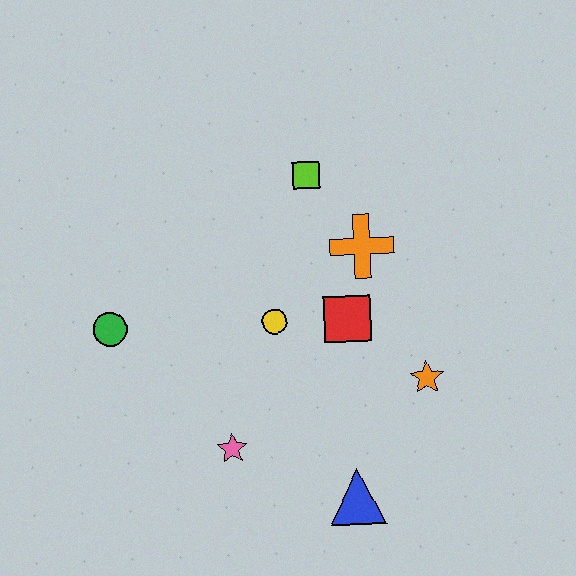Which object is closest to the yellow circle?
The red square is closest to the yellow circle.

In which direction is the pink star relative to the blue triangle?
The pink star is to the left of the blue triangle.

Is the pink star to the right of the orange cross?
No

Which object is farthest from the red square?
The green circle is farthest from the red square.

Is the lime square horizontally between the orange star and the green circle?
Yes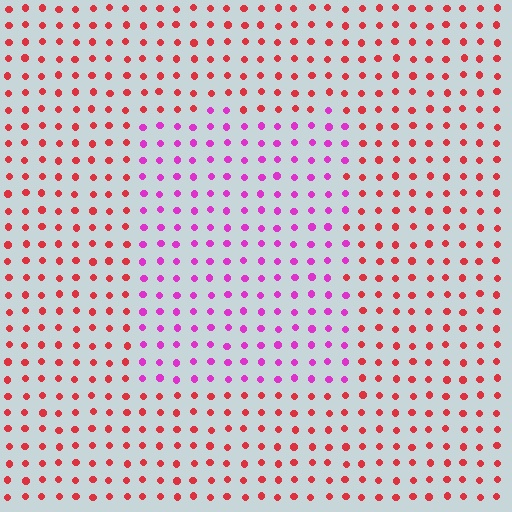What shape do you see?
I see a rectangle.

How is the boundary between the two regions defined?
The boundary is defined purely by a slight shift in hue (about 49 degrees). Spacing, size, and orientation are identical on both sides.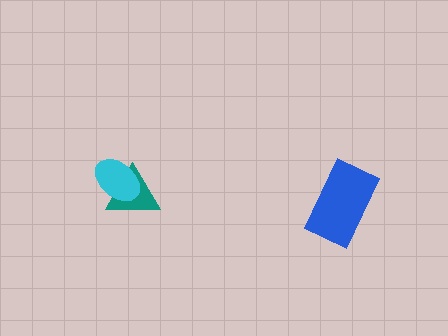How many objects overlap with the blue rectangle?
0 objects overlap with the blue rectangle.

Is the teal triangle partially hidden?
Yes, it is partially covered by another shape.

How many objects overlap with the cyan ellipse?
1 object overlaps with the cyan ellipse.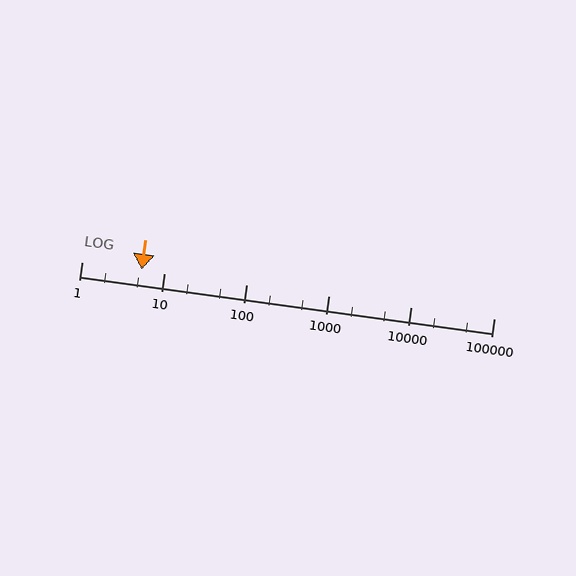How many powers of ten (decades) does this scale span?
The scale spans 5 decades, from 1 to 100000.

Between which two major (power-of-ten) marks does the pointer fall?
The pointer is between 1 and 10.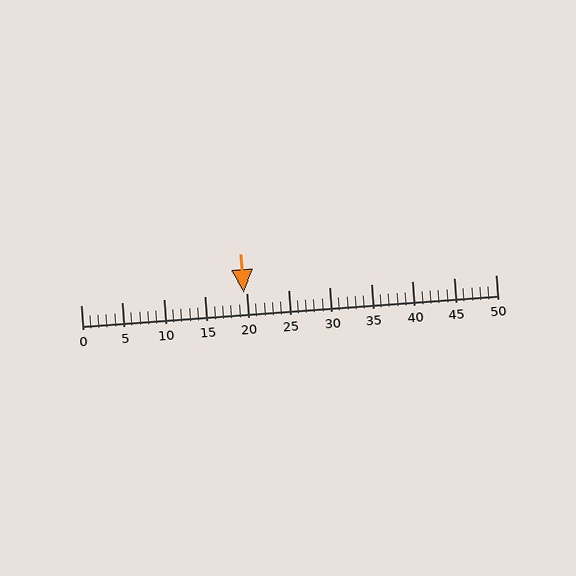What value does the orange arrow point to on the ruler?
The orange arrow points to approximately 20.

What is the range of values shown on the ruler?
The ruler shows values from 0 to 50.